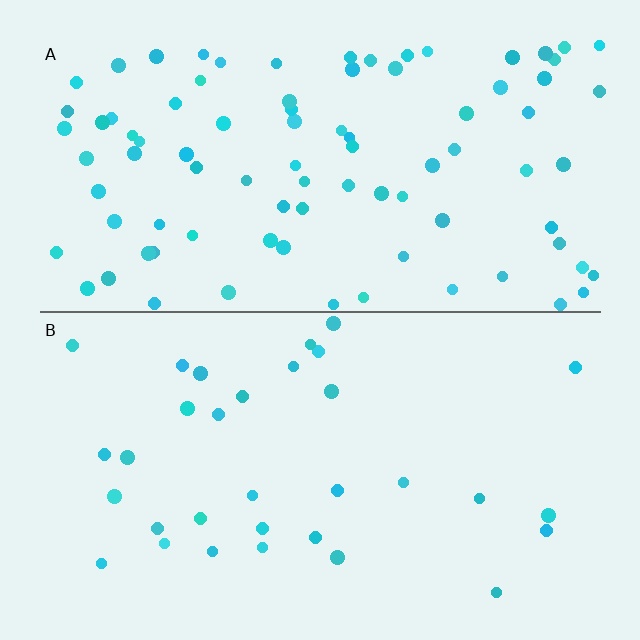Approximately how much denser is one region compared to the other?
Approximately 2.7× — region A over region B.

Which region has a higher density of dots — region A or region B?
A (the top).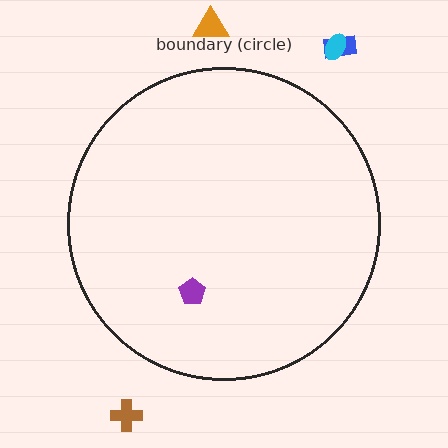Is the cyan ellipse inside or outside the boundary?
Outside.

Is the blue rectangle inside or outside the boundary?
Outside.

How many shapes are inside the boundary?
1 inside, 4 outside.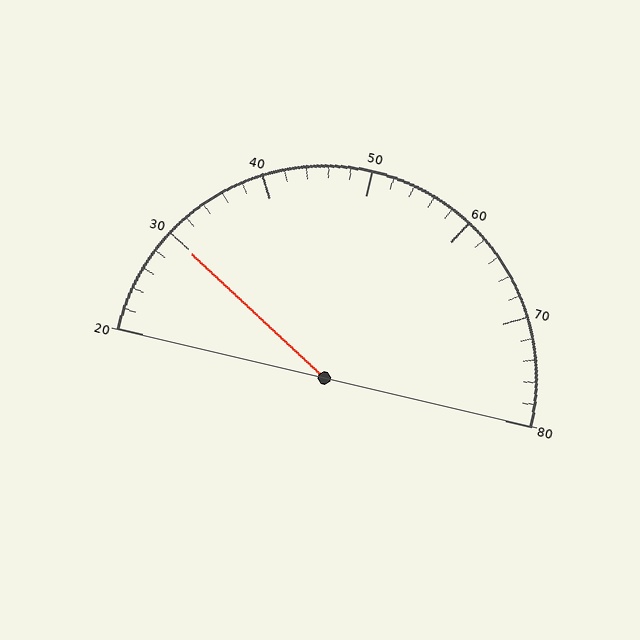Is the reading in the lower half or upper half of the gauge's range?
The reading is in the lower half of the range (20 to 80).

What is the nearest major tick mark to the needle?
The nearest major tick mark is 30.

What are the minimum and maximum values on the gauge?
The gauge ranges from 20 to 80.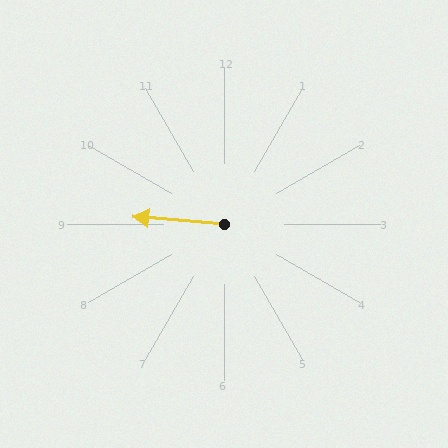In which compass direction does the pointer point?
West.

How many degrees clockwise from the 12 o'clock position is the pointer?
Approximately 275 degrees.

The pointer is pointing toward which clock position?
Roughly 9 o'clock.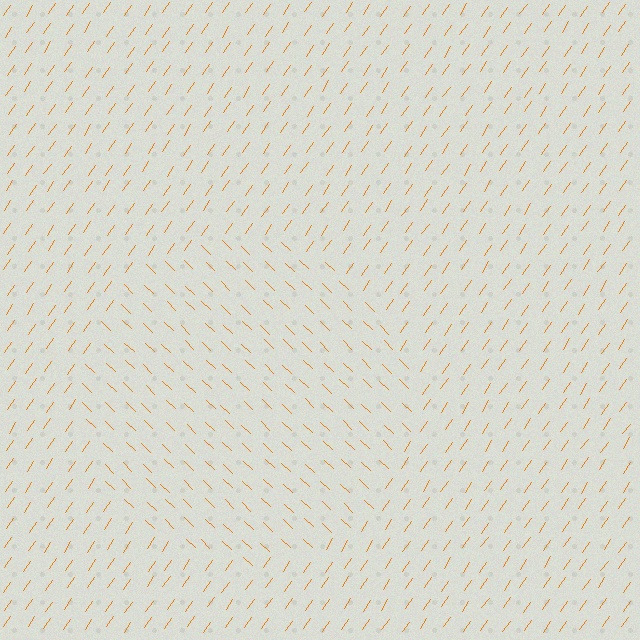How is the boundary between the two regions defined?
The boundary is defined purely by a change in line orientation (approximately 81 degrees difference). All lines are the same color and thickness.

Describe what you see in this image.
The image is filled with small orange line segments. A circle region in the image has lines oriented differently from the surrounding lines, creating a visible texture boundary.